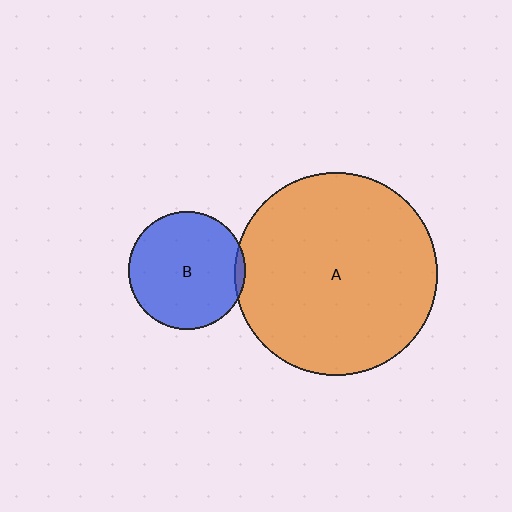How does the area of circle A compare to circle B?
Approximately 3.0 times.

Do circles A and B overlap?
Yes.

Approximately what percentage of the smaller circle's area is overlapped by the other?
Approximately 5%.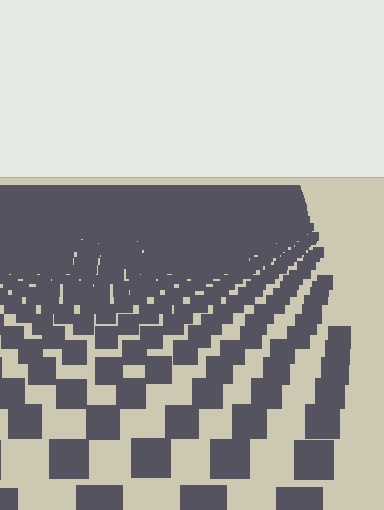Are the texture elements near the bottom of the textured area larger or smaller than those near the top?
Larger. Near the bottom, elements are closer to the viewer and appear at a bigger on-screen size.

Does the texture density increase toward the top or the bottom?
Density increases toward the top.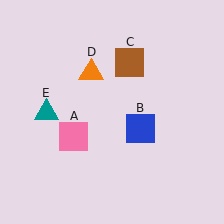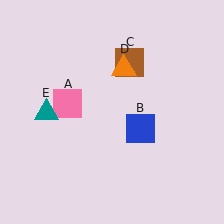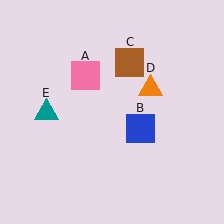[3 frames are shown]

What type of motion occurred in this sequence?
The pink square (object A), orange triangle (object D) rotated clockwise around the center of the scene.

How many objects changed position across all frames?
2 objects changed position: pink square (object A), orange triangle (object D).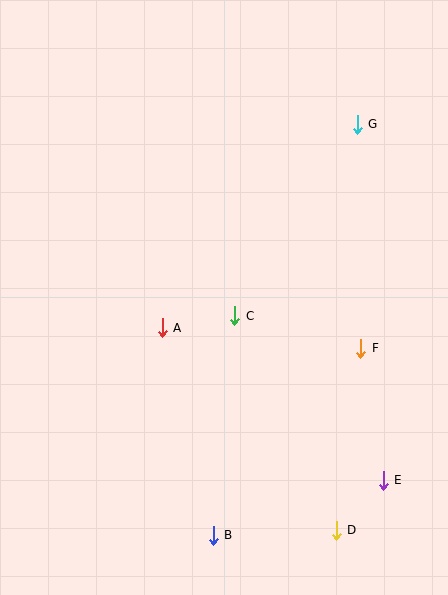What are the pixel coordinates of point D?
Point D is at (336, 530).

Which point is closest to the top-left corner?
Point A is closest to the top-left corner.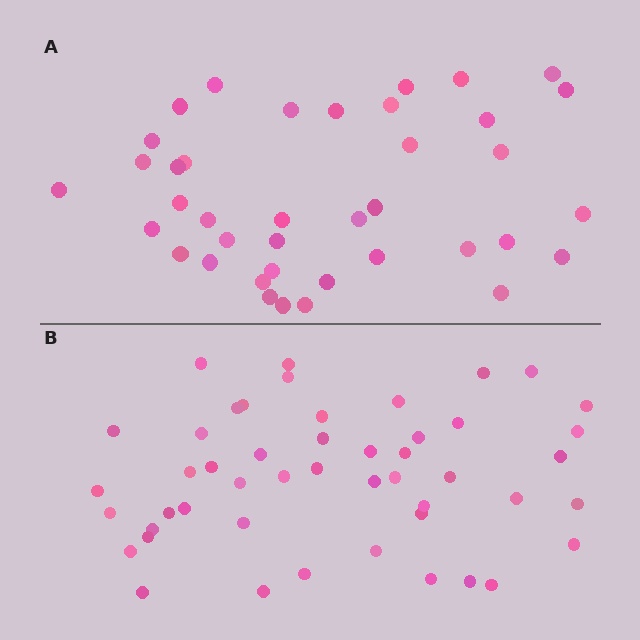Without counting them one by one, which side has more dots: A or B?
Region B (the bottom region) has more dots.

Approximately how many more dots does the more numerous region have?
Region B has roughly 8 or so more dots than region A.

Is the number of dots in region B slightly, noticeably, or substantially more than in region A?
Region B has only slightly more — the two regions are fairly close. The ratio is roughly 1.2 to 1.